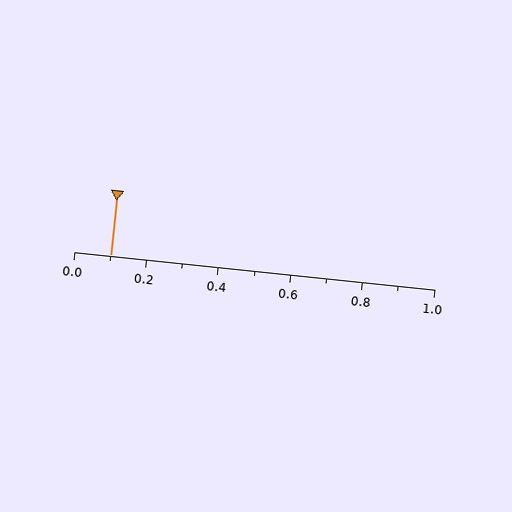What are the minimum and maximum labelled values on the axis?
The axis runs from 0.0 to 1.0.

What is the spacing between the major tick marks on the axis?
The major ticks are spaced 0.2 apart.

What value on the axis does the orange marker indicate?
The marker indicates approximately 0.1.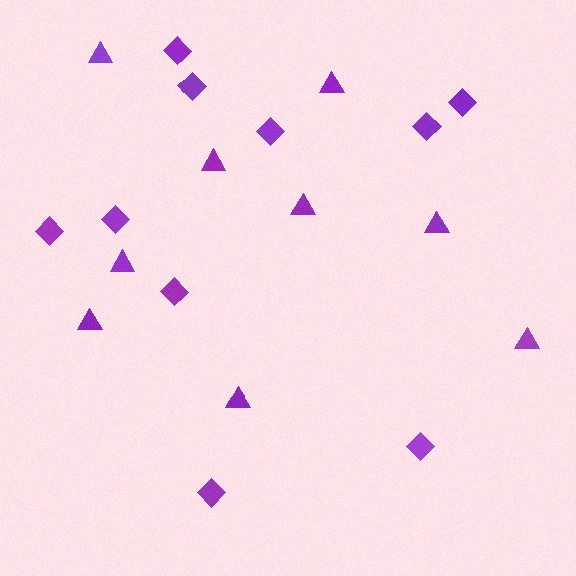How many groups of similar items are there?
There are 2 groups: one group of triangles (9) and one group of diamonds (10).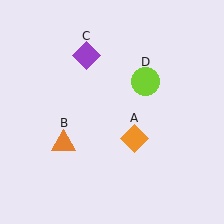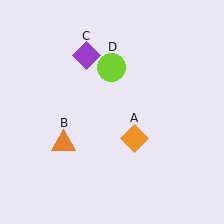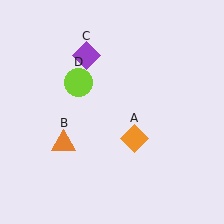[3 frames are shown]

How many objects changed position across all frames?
1 object changed position: lime circle (object D).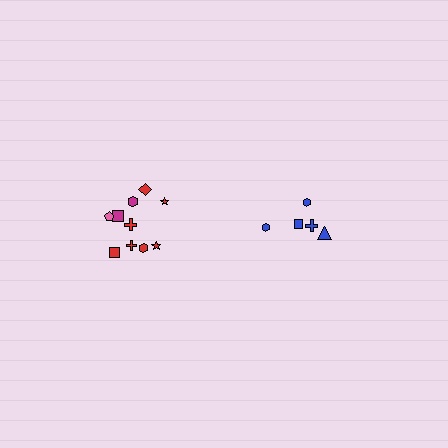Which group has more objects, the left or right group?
The left group.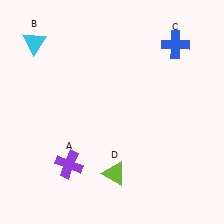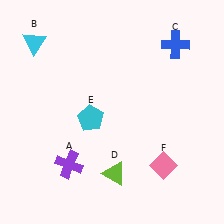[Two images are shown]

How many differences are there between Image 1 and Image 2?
There are 2 differences between the two images.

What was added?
A cyan pentagon (E), a pink diamond (F) were added in Image 2.